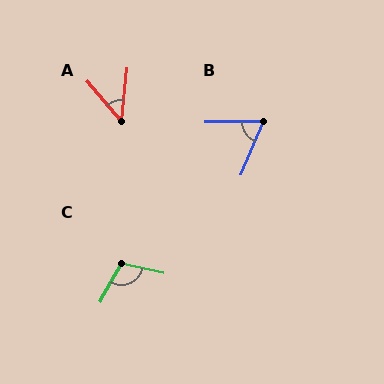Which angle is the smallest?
A, at approximately 47 degrees.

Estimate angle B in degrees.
Approximately 67 degrees.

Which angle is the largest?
C, at approximately 106 degrees.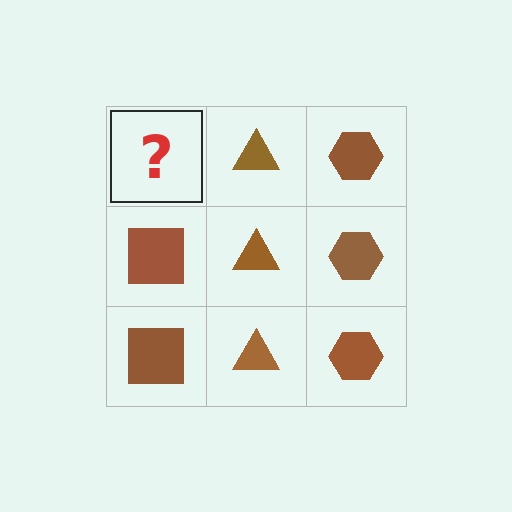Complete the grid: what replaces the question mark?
The question mark should be replaced with a brown square.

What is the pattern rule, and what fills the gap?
The rule is that each column has a consistent shape. The gap should be filled with a brown square.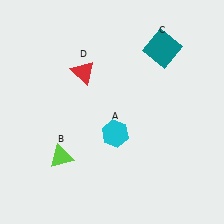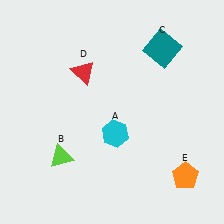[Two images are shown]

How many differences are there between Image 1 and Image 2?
There is 1 difference between the two images.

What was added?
An orange pentagon (E) was added in Image 2.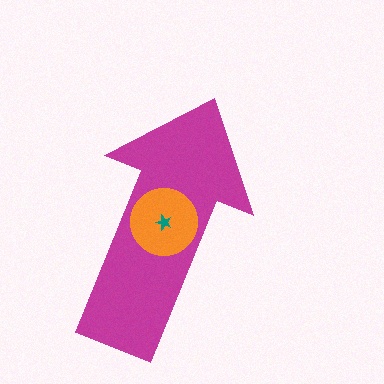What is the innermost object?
The teal star.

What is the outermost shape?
The magenta arrow.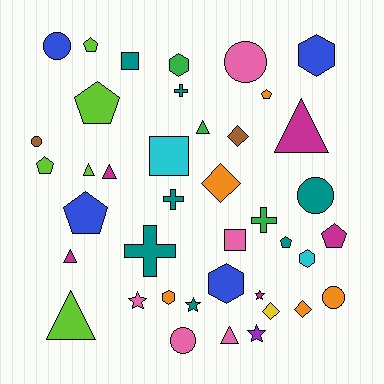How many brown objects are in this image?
There are 2 brown objects.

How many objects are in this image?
There are 40 objects.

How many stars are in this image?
There are 4 stars.